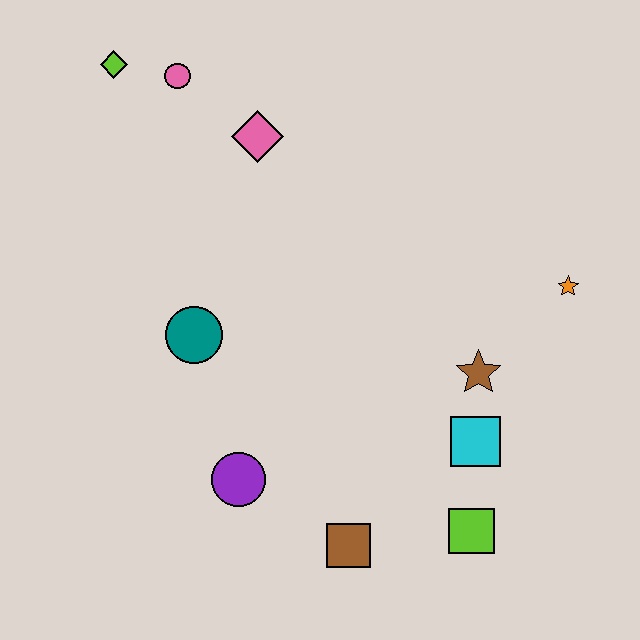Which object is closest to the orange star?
The brown star is closest to the orange star.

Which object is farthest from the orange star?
The lime diamond is farthest from the orange star.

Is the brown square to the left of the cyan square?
Yes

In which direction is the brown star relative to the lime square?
The brown star is above the lime square.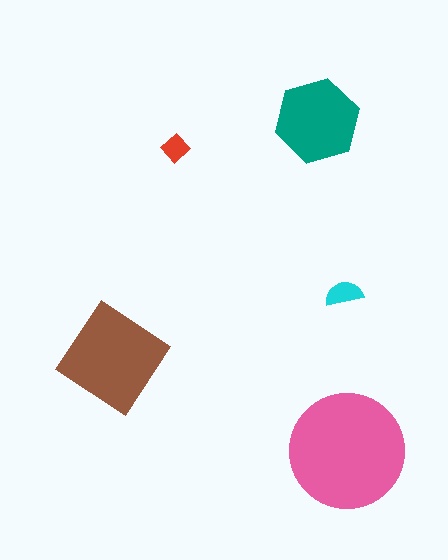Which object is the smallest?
The red diamond.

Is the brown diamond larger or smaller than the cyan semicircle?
Larger.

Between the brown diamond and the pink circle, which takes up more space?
The pink circle.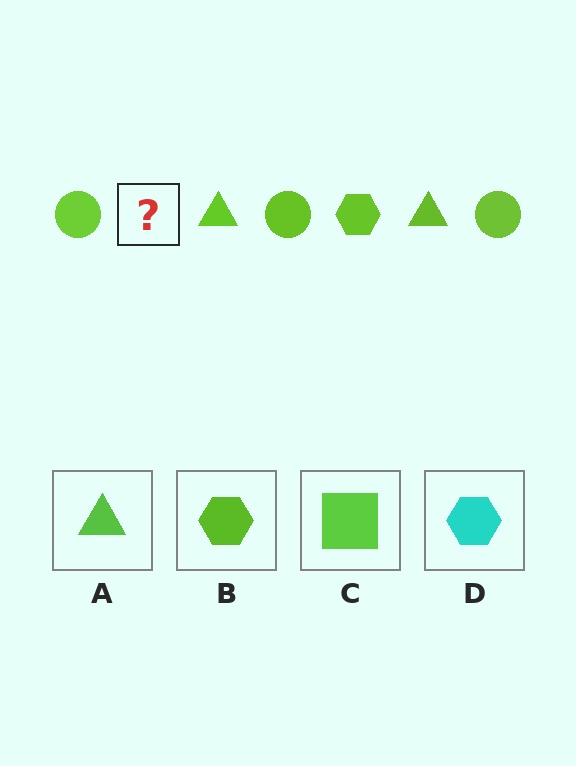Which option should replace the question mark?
Option B.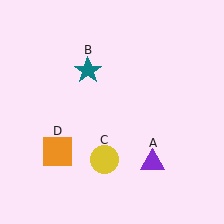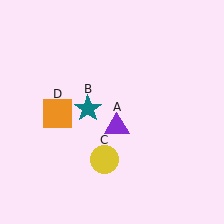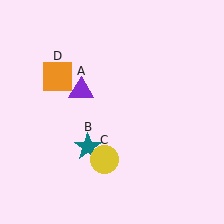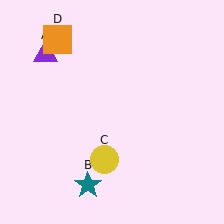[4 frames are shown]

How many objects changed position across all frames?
3 objects changed position: purple triangle (object A), teal star (object B), orange square (object D).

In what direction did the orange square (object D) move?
The orange square (object D) moved up.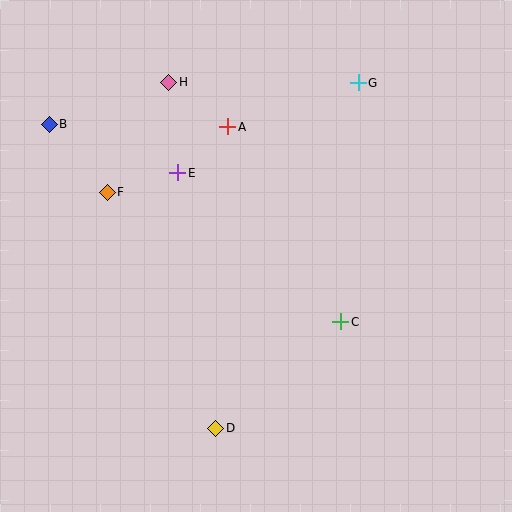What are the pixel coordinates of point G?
Point G is at (358, 83).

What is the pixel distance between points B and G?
The distance between B and G is 312 pixels.